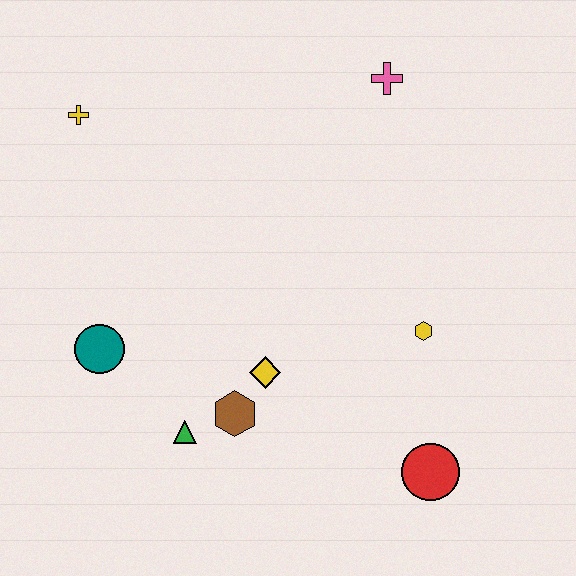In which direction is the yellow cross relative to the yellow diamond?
The yellow cross is above the yellow diamond.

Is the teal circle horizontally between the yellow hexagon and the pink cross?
No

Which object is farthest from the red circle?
The yellow cross is farthest from the red circle.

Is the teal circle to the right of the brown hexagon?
No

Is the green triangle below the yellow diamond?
Yes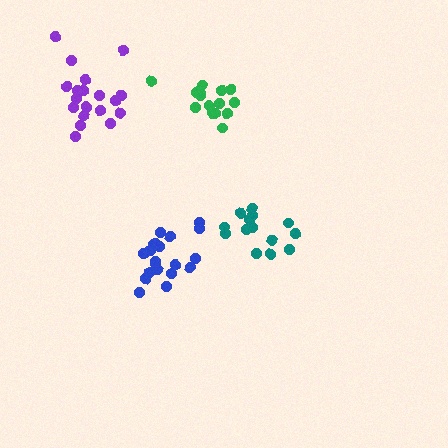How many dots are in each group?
Group 1: 20 dots, Group 2: 15 dots, Group 3: 14 dots, Group 4: 19 dots (68 total).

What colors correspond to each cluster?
The clusters are colored: blue, green, teal, purple.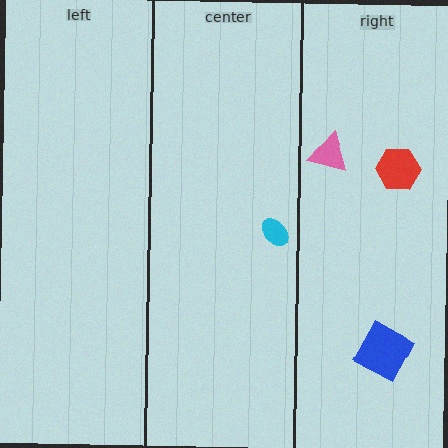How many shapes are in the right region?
3.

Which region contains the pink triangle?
The right region.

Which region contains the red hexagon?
The right region.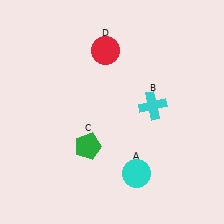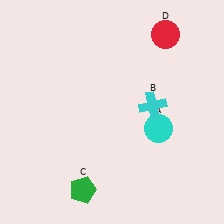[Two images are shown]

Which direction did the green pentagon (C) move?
The green pentagon (C) moved down.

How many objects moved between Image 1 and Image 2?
3 objects moved between the two images.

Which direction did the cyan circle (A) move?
The cyan circle (A) moved up.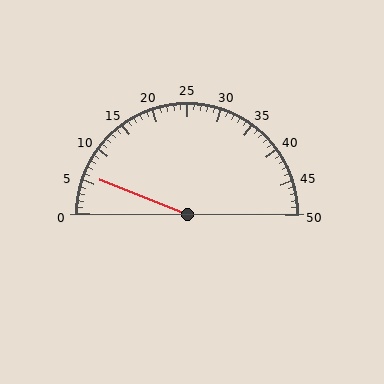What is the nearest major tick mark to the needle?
The nearest major tick mark is 5.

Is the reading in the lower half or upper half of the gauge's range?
The reading is in the lower half of the range (0 to 50).